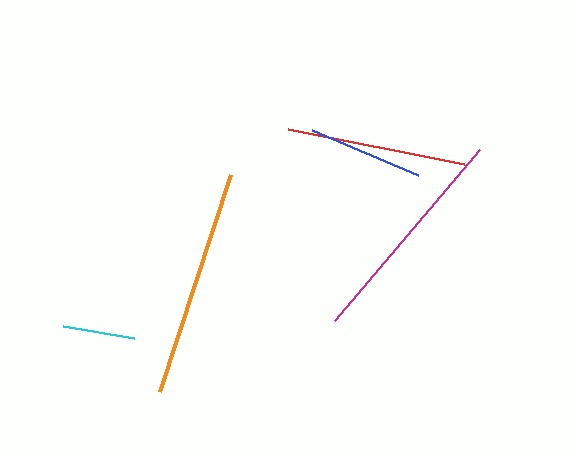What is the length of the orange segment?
The orange segment is approximately 228 pixels long.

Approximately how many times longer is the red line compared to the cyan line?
The red line is approximately 2.5 times the length of the cyan line.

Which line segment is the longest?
The orange line is the longest at approximately 228 pixels.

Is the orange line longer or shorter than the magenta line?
The orange line is longer than the magenta line.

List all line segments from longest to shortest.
From longest to shortest: orange, magenta, red, blue, cyan.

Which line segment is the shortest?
The cyan line is the shortest at approximately 72 pixels.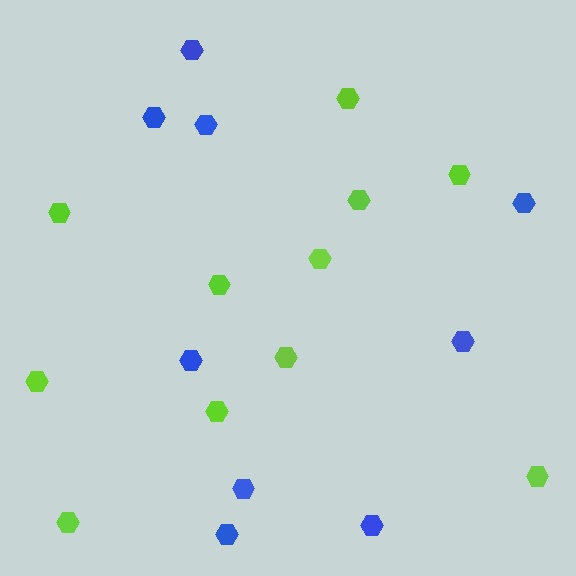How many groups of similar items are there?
There are 2 groups: one group of blue hexagons (9) and one group of lime hexagons (11).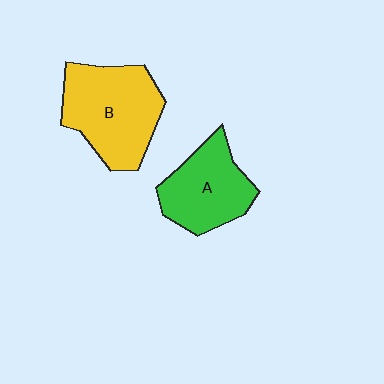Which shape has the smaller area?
Shape A (green).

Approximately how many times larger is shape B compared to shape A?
Approximately 1.3 times.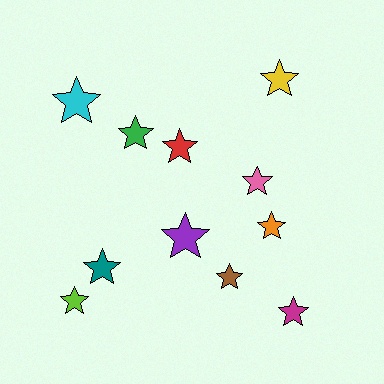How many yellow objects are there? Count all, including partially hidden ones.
There is 1 yellow object.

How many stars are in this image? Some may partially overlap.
There are 11 stars.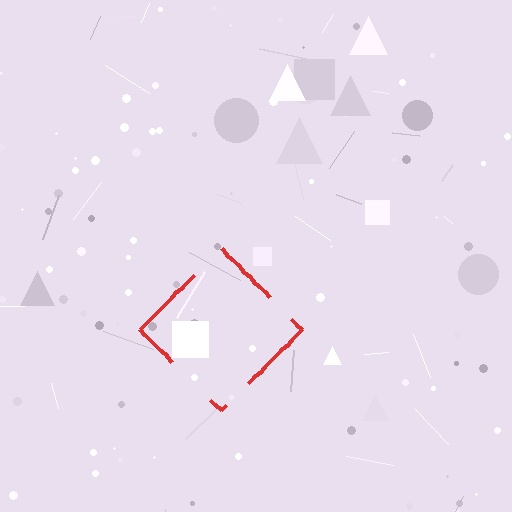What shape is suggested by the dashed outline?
The dashed outline suggests a diamond.